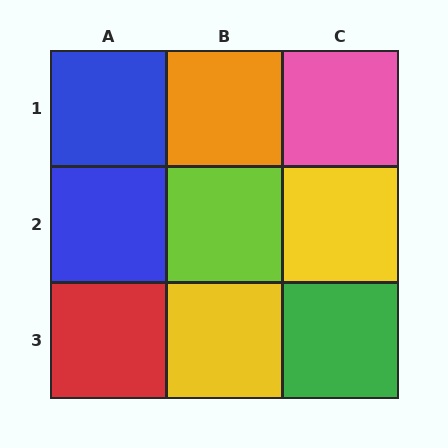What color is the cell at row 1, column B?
Orange.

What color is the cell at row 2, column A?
Blue.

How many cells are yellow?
2 cells are yellow.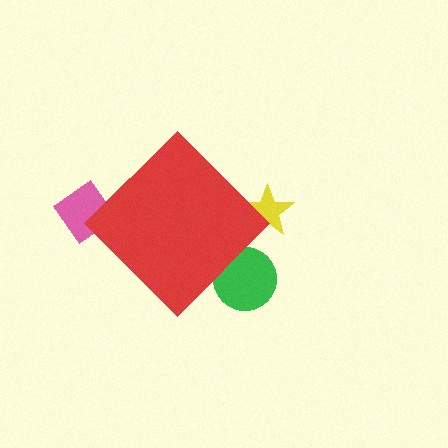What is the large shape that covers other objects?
A red diamond.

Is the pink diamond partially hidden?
Yes, the pink diamond is partially hidden behind the red diamond.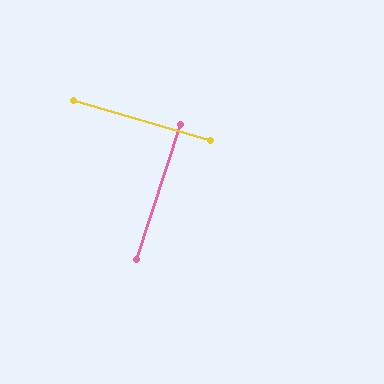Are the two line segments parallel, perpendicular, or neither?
Perpendicular — they meet at approximately 88°.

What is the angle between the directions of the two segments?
Approximately 88 degrees.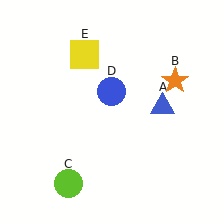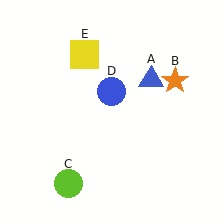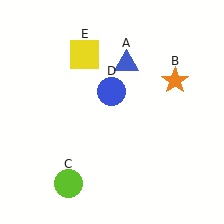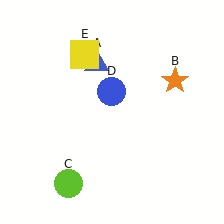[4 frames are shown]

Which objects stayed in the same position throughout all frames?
Orange star (object B) and lime circle (object C) and blue circle (object D) and yellow square (object E) remained stationary.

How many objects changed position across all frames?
1 object changed position: blue triangle (object A).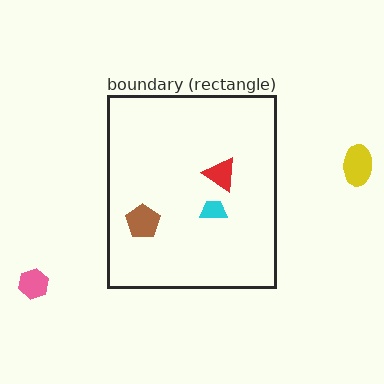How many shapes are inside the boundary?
3 inside, 2 outside.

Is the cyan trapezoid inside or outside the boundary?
Inside.